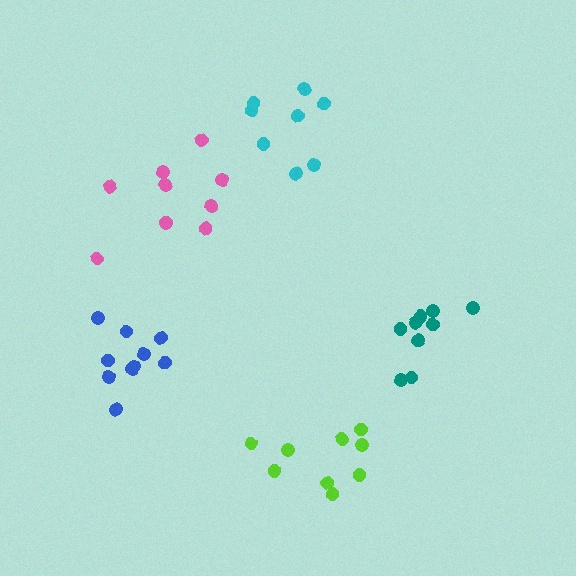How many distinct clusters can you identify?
There are 5 distinct clusters.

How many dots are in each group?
Group 1: 9 dots, Group 2: 8 dots, Group 3: 10 dots, Group 4: 9 dots, Group 5: 10 dots (46 total).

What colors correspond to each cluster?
The clusters are colored: lime, cyan, pink, teal, blue.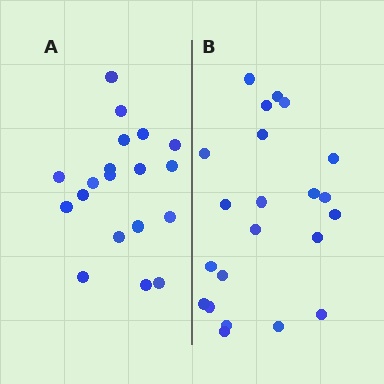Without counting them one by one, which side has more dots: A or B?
Region B (the right region) has more dots.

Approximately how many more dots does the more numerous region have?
Region B has just a few more — roughly 2 or 3 more dots than region A.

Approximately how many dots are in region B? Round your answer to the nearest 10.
About 20 dots. (The exact count is 22, which rounds to 20.)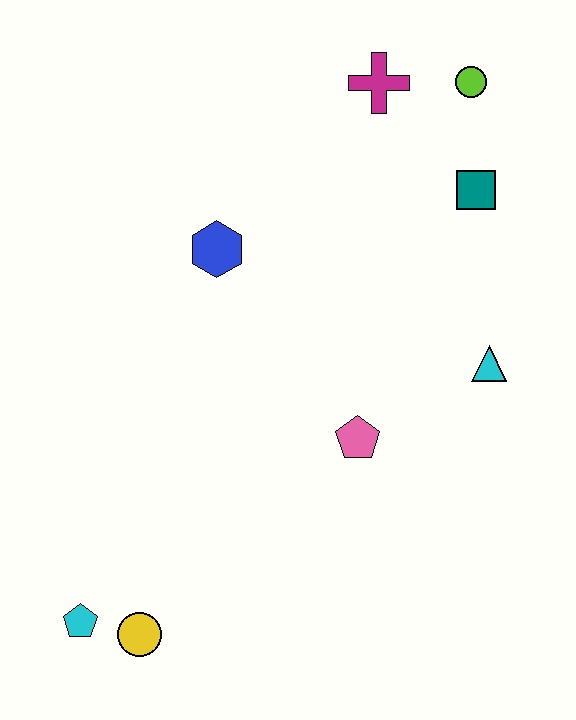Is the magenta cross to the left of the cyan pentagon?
No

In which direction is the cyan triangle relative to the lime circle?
The cyan triangle is below the lime circle.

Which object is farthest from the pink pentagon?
The lime circle is farthest from the pink pentagon.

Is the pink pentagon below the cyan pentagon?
No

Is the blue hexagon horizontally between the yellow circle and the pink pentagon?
Yes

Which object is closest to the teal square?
The lime circle is closest to the teal square.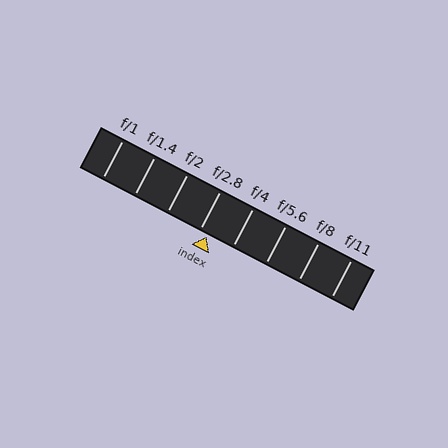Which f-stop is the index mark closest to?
The index mark is closest to f/2.8.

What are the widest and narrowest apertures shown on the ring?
The widest aperture shown is f/1 and the narrowest is f/11.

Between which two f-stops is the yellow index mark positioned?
The index mark is between f/2.8 and f/4.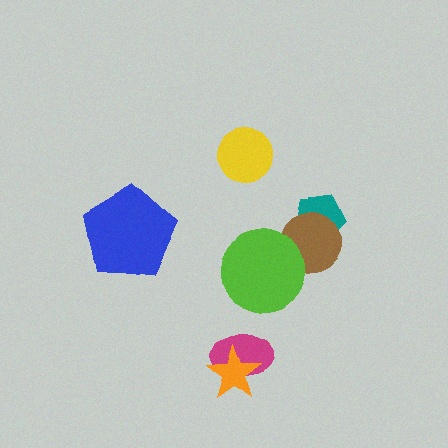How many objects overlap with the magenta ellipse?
1 object overlaps with the magenta ellipse.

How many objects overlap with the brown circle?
2 objects overlap with the brown circle.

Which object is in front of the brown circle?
The lime circle is in front of the brown circle.